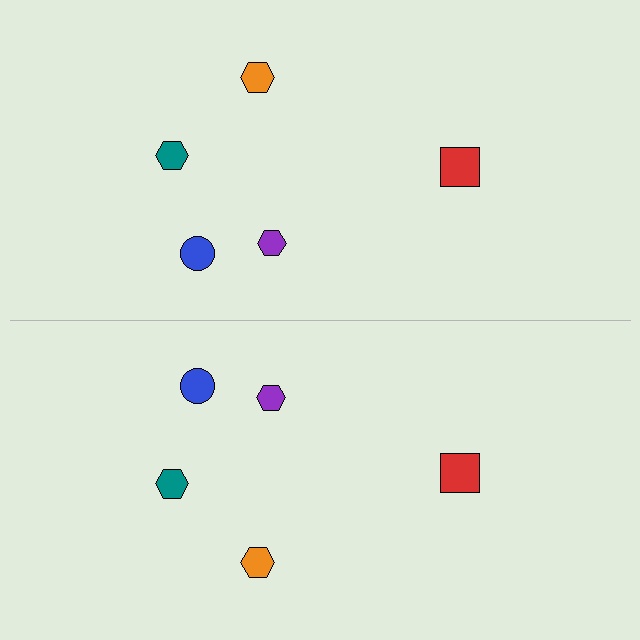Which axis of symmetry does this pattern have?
The pattern has a horizontal axis of symmetry running through the center of the image.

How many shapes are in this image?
There are 10 shapes in this image.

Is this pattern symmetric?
Yes, this pattern has bilateral (reflection) symmetry.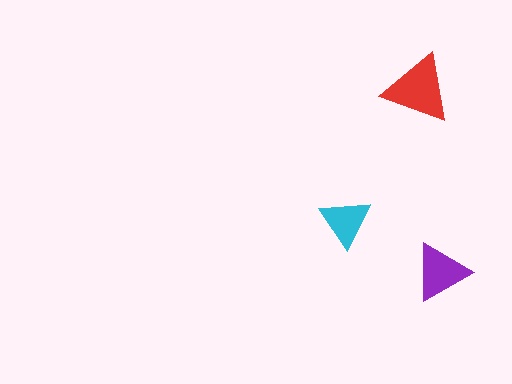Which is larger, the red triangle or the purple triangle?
The red one.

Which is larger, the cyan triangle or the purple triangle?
The purple one.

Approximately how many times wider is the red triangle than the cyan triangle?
About 1.5 times wider.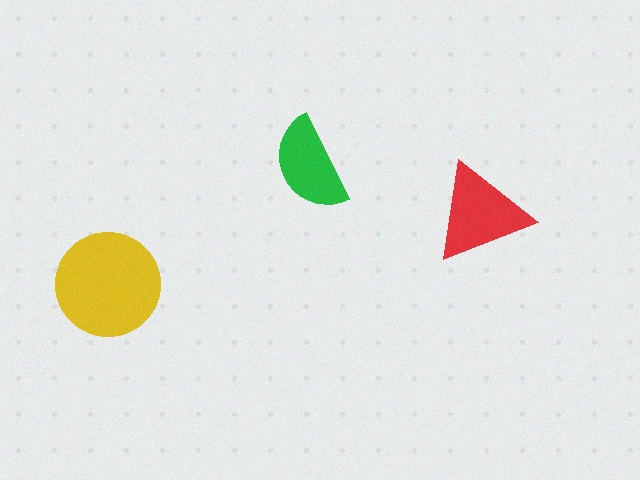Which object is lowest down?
The yellow circle is bottommost.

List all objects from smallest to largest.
The green semicircle, the red triangle, the yellow circle.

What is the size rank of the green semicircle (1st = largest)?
3rd.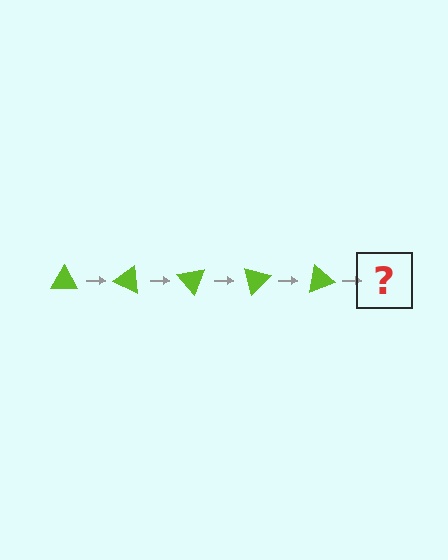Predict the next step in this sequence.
The next step is a lime triangle rotated 125 degrees.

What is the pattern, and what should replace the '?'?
The pattern is that the triangle rotates 25 degrees each step. The '?' should be a lime triangle rotated 125 degrees.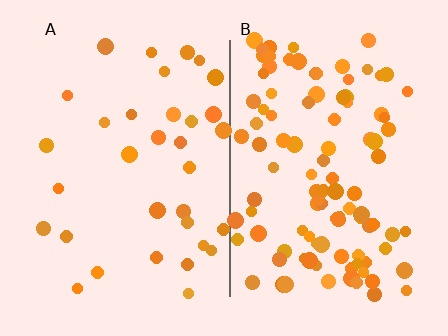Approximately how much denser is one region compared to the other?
Approximately 3.1× — region B over region A.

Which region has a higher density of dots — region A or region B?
B (the right).